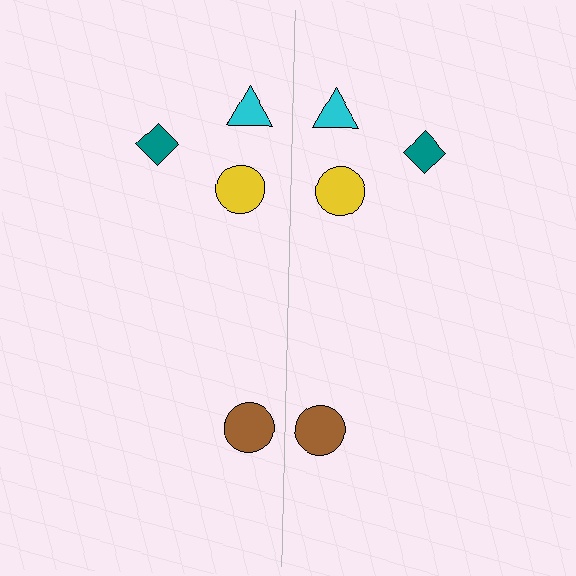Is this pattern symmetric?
Yes, this pattern has bilateral (reflection) symmetry.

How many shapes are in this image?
There are 8 shapes in this image.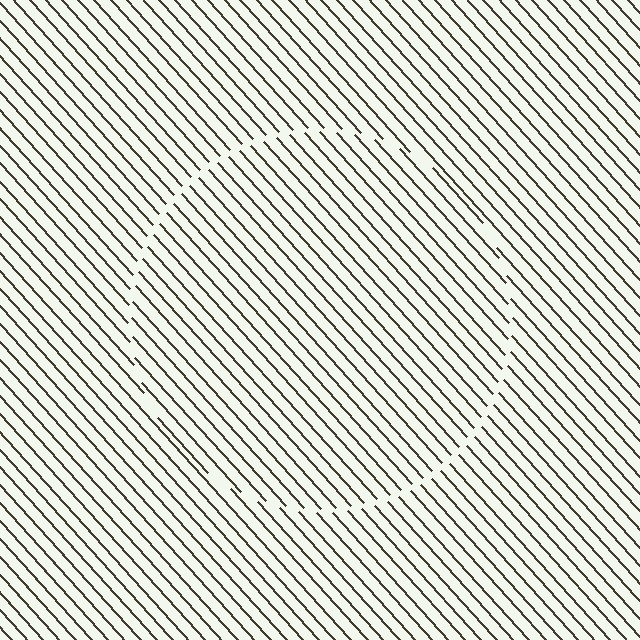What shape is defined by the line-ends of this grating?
An illusory circle. The interior of the shape contains the same grating, shifted by half a period — the contour is defined by the phase discontinuity where line-ends from the inner and outer gratings abut.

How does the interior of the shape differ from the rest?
The interior of the shape contains the same grating, shifted by half a period — the contour is defined by the phase discontinuity where line-ends from the inner and outer gratings abut.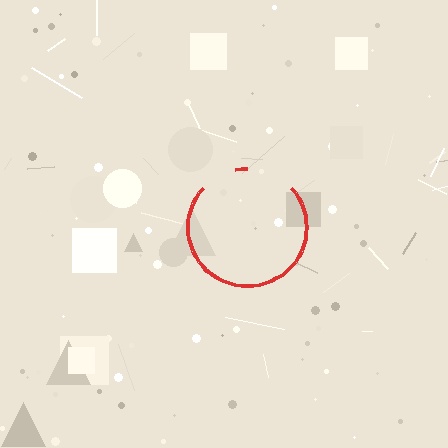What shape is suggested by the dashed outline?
The dashed outline suggests a circle.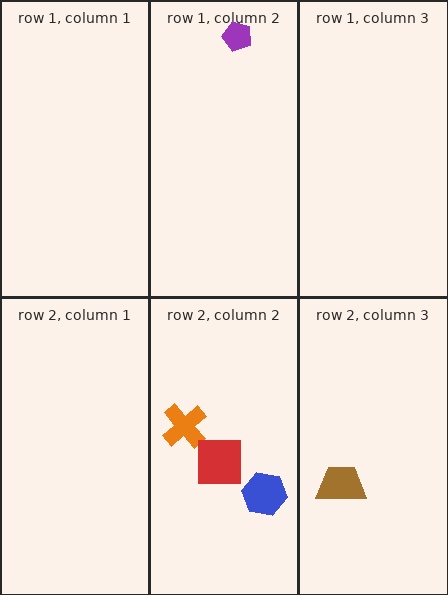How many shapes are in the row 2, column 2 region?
3.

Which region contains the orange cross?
The row 2, column 2 region.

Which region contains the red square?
The row 2, column 2 region.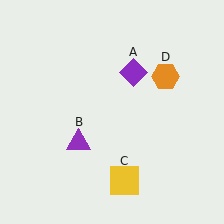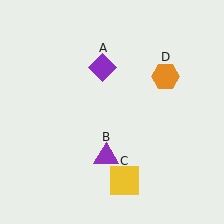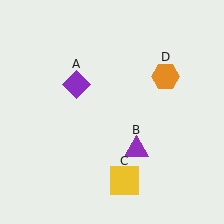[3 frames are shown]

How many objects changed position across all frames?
2 objects changed position: purple diamond (object A), purple triangle (object B).